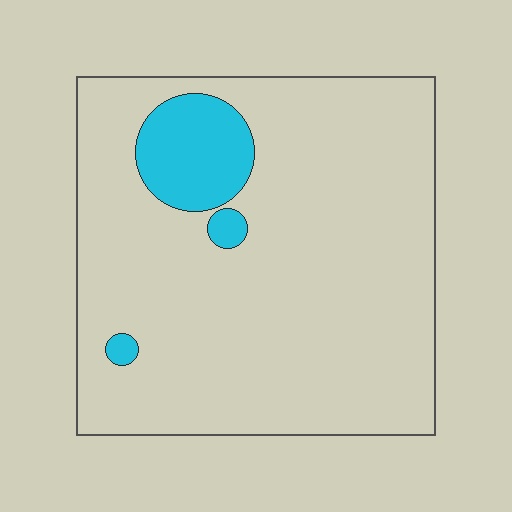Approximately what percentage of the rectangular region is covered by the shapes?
Approximately 10%.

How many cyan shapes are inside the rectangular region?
3.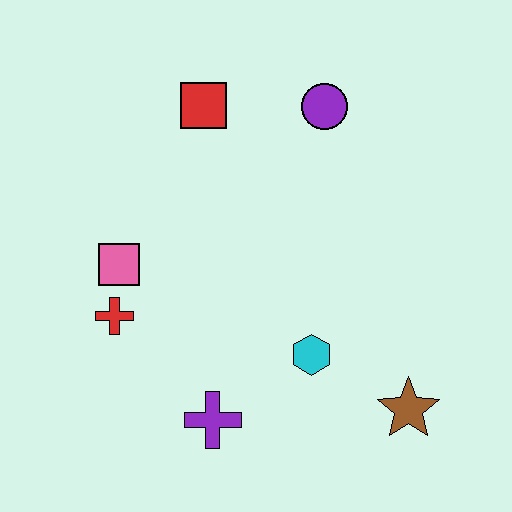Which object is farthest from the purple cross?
The purple circle is farthest from the purple cross.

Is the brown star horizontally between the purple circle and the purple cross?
No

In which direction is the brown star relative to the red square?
The brown star is below the red square.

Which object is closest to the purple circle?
The red square is closest to the purple circle.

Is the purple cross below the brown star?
Yes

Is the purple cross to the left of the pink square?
No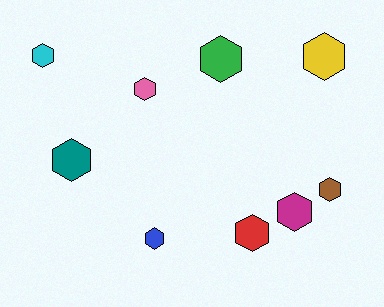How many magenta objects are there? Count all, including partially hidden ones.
There is 1 magenta object.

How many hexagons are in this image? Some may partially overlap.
There are 9 hexagons.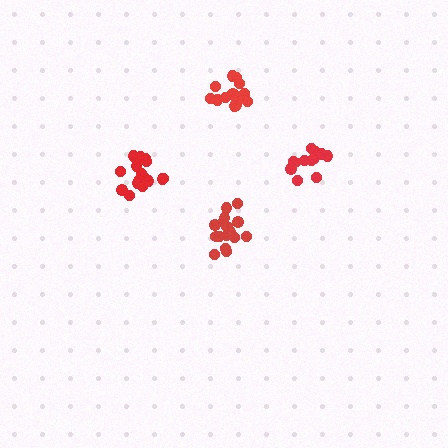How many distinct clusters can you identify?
There are 4 distinct clusters.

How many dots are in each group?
Group 1: 16 dots, Group 2: 13 dots, Group 3: 17 dots, Group 4: 14 dots (60 total).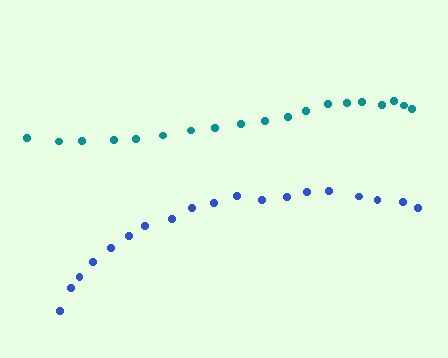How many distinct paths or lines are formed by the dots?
There are 2 distinct paths.